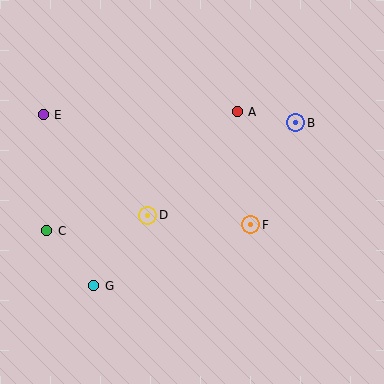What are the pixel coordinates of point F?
Point F is at (251, 225).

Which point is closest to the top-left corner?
Point E is closest to the top-left corner.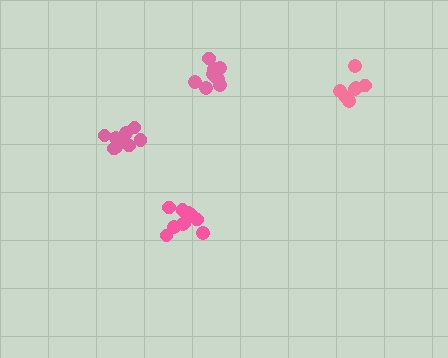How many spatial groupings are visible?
There are 4 spatial groupings.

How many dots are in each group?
Group 1: 7 dots, Group 2: 9 dots, Group 3: 10 dots, Group 4: 9 dots (35 total).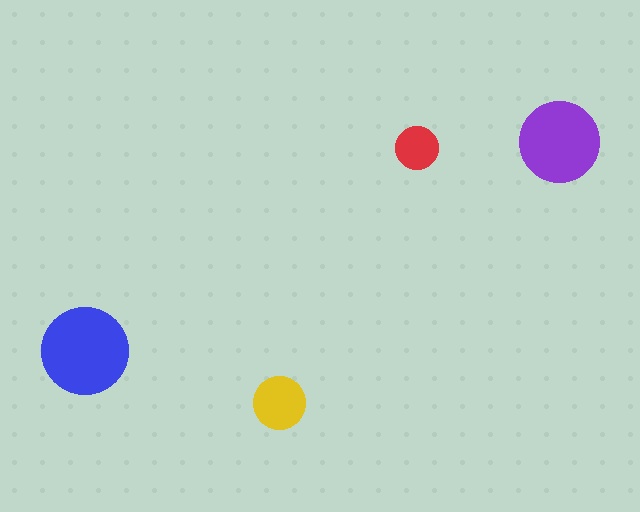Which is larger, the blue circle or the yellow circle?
The blue one.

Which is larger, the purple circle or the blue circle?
The blue one.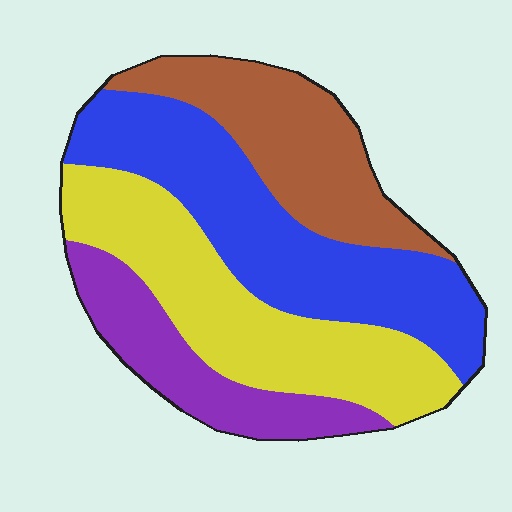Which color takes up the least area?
Purple, at roughly 15%.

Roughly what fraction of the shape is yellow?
Yellow covers around 30% of the shape.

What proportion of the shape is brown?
Brown covers 21% of the shape.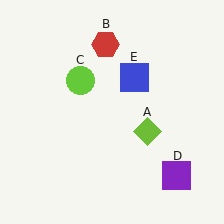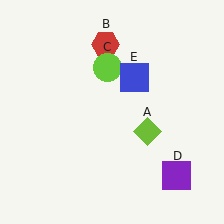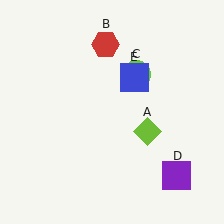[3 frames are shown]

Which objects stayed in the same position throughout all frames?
Lime diamond (object A) and red hexagon (object B) and purple square (object D) and blue square (object E) remained stationary.